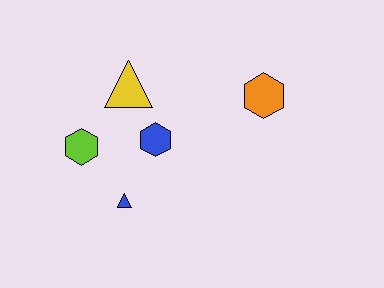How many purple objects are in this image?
There are no purple objects.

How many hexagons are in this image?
There are 3 hexagons.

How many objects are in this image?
There are 5 objects.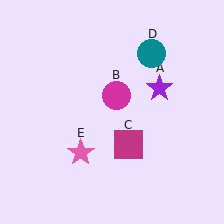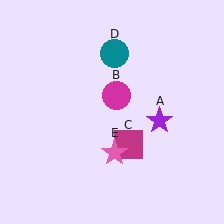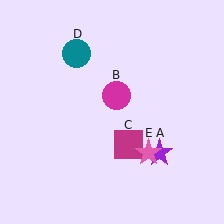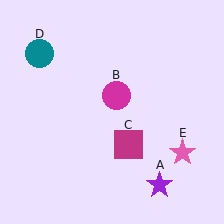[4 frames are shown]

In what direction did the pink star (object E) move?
The pink star (object E) moved right.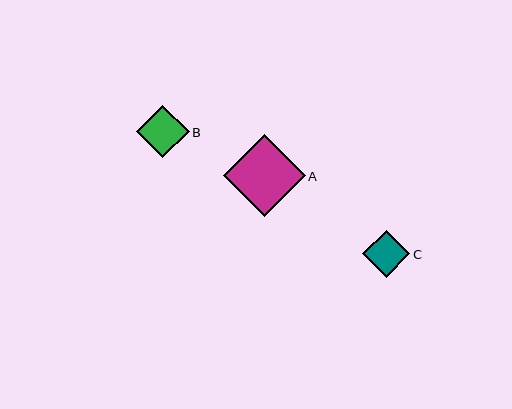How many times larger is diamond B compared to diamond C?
Diamond B is approximately 1.1 times the size of diamond C.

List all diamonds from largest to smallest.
From largest to smallest: A, B, C.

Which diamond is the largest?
Diamond A is the largest with a size of approximately 82 pixels.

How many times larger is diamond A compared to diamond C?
Diamond A is approximately 1.7 times the size of diamond C.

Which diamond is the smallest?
Diamond C is the smallest with a size of approximately 47 pixels.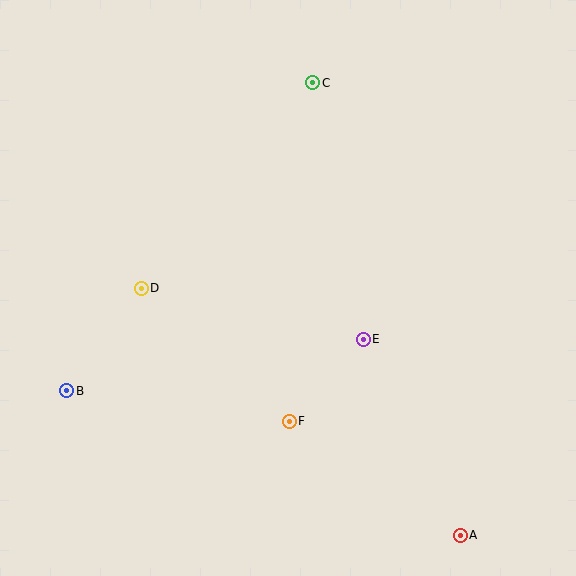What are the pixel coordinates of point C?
Point C is at (313, 83).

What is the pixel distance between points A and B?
The distance between A and B is 419 pixels.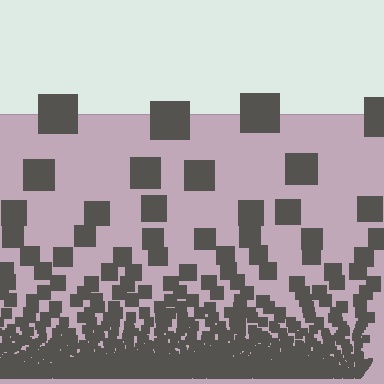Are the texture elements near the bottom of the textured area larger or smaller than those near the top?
Smaller. The gradient is inverted — elements near the bottom are smaller and denser.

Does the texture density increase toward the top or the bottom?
Density increases toward the bottom.